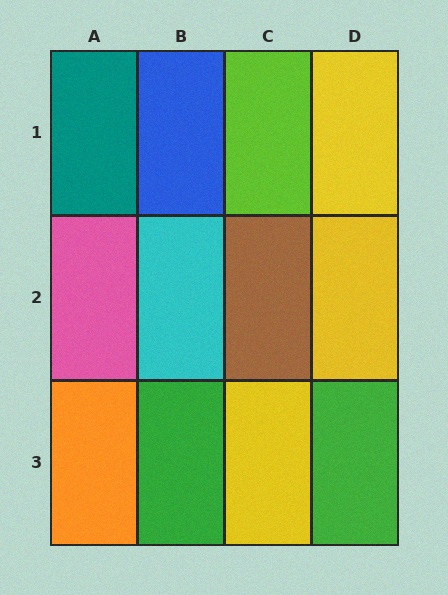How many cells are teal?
1 cell is teal.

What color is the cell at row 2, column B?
Cyan.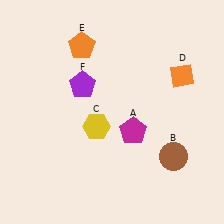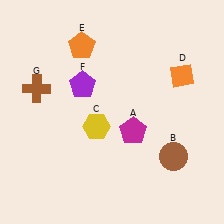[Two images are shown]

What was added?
A brown cross (G) was added in Image 2.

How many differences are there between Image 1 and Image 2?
There is 1 difference between the two images.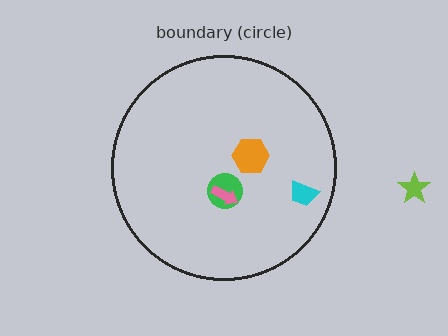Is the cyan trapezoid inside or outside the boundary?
Inside.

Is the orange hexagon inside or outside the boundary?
Inside.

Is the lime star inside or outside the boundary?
Outside.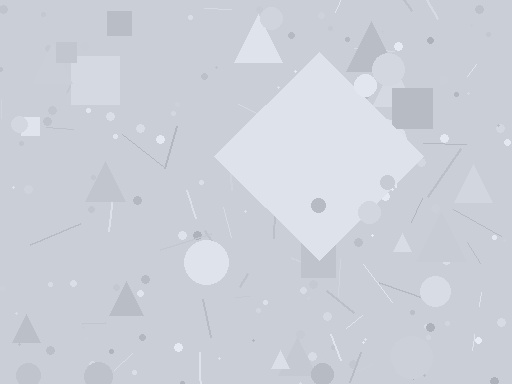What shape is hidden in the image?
A diamond is hidden in the image.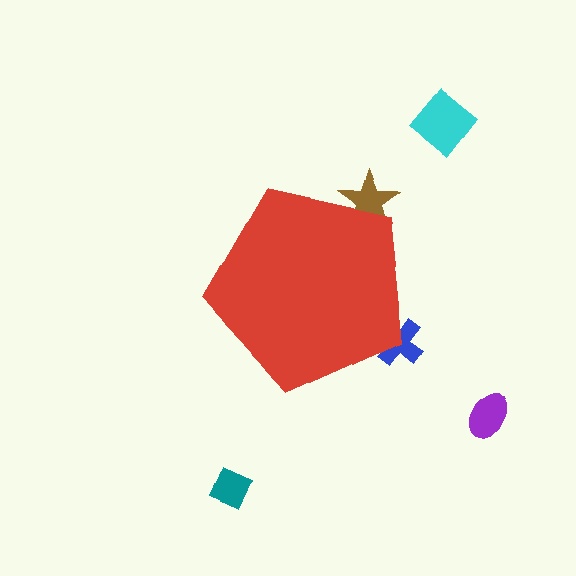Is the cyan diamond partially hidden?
No, the cyan diamond is fully visible.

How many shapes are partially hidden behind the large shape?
2 shapes are partially hidden.